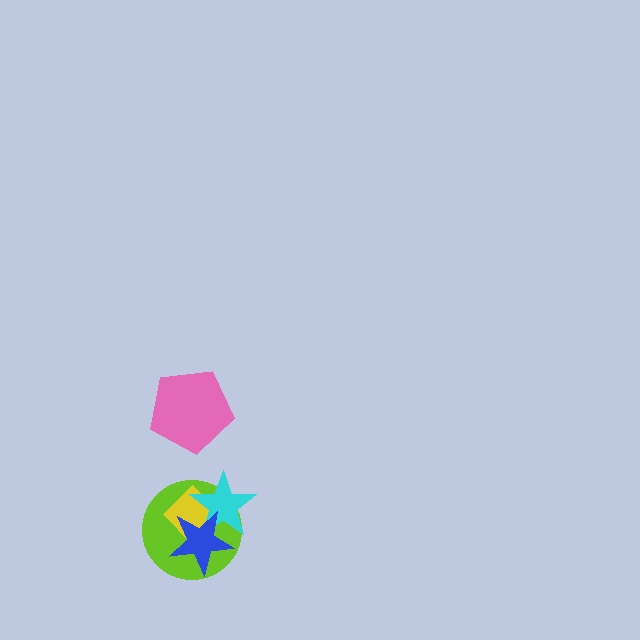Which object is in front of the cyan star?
The blue star is in front of the cyan star.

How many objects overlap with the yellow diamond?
3 objects overlap with the yellow diamond.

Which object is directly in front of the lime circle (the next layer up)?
The yellow diamond is directly in front of the lime circle.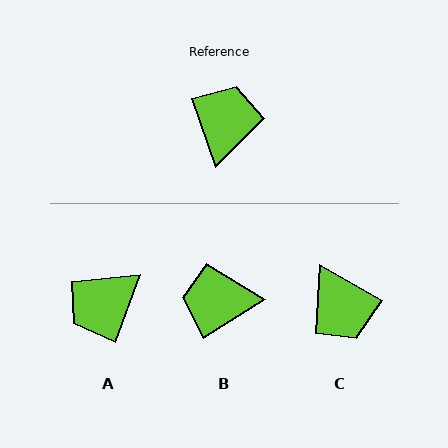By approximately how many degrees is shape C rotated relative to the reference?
Approximately 139 degrees clockwise.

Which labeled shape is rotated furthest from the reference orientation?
A, about 141 degrees away.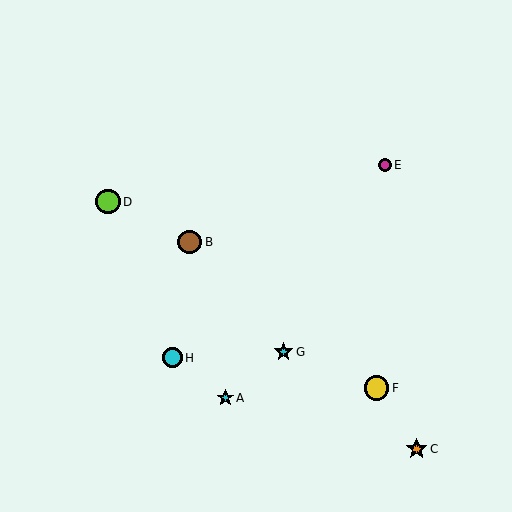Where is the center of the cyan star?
The center of the cyan star is at (225, 398).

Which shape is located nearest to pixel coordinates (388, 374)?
The yellow circle (labeled F) at (376, 388) is nearest to that location.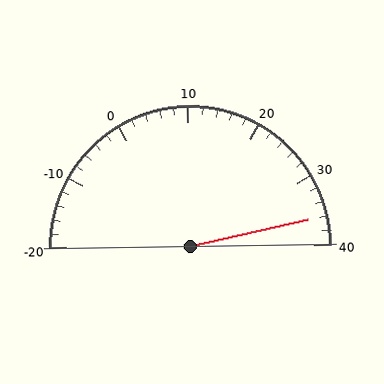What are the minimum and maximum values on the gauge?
The gauge ranges from -20 to 40.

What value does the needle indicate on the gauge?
The needle indicates approximately 36.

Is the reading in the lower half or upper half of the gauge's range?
The reading is in the upper half of the range (-20 to 40).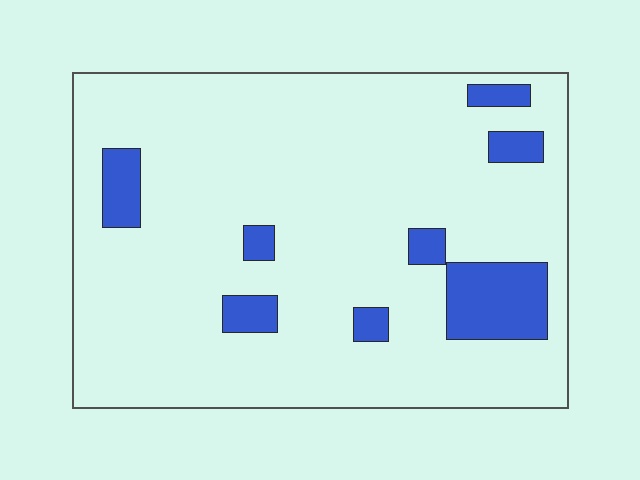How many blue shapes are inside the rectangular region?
8.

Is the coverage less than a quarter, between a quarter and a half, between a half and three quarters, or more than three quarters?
Less than a quarter.